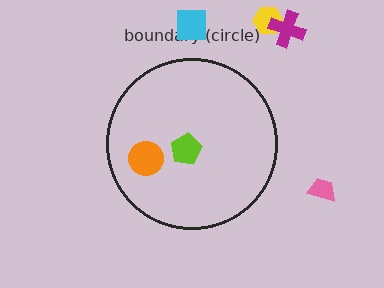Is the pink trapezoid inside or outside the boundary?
Outside.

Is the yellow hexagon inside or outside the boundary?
Outside.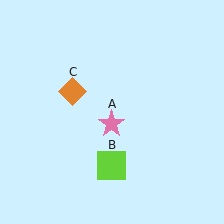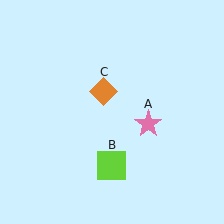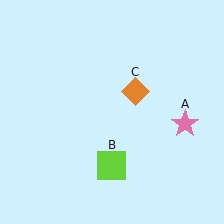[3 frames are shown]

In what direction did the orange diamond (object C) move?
The orange diamond (object C) moved right.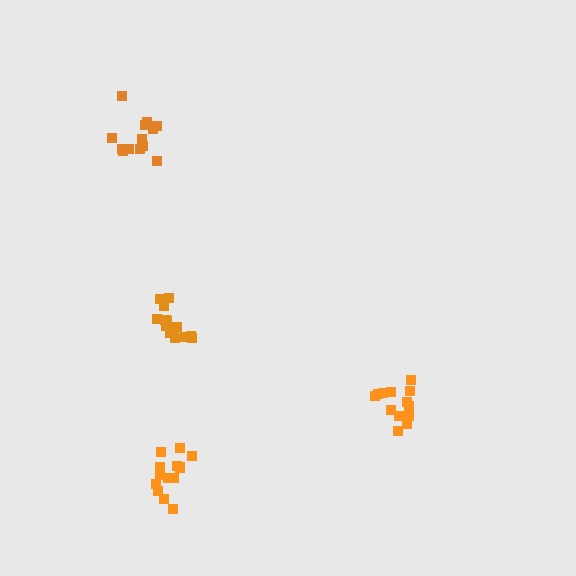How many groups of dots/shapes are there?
There are 4 groups.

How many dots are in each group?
Group 1: 13 dots, Group 2: 16 dots, Group 3: 13 dots, Group 4: 14 dots (56 total).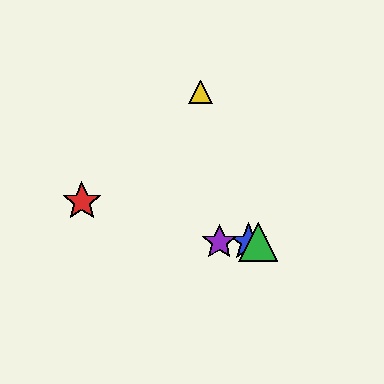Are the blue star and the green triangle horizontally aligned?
Yes, both are at y≈242.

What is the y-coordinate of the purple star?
The purple star is at y≈242.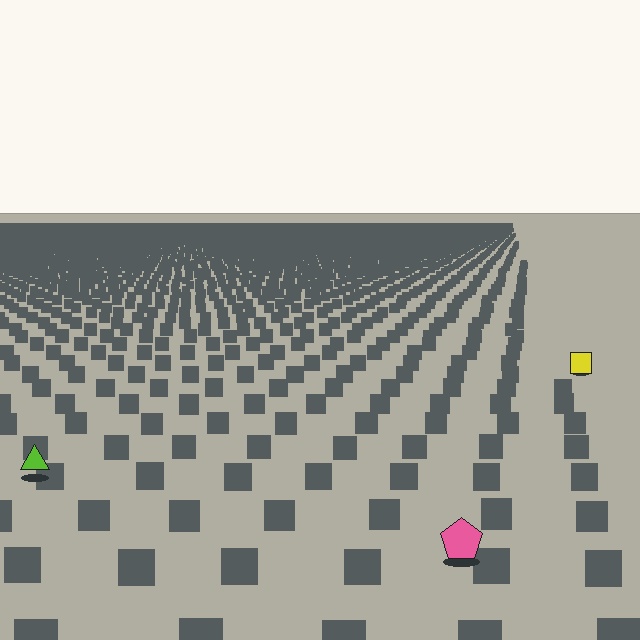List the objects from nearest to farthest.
From nearest to farthest: the pink pentagon, the lime triangle, the yellow square.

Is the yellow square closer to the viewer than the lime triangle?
No. The lime triangle is closer — you can tell from the texture gradient: the ground texture is coarser near it.